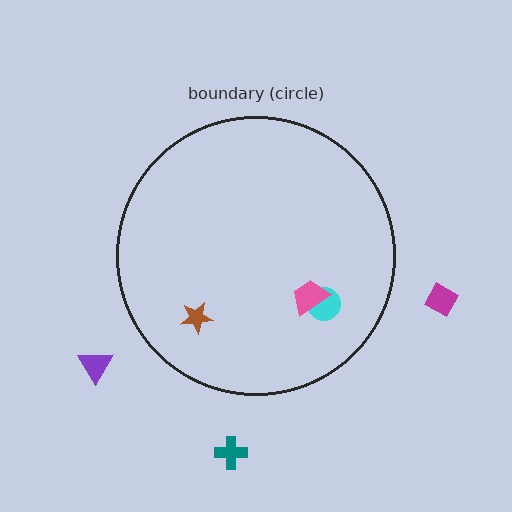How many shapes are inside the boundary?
3 inside, 3 outside.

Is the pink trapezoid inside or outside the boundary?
Inside.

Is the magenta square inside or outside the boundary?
Outside.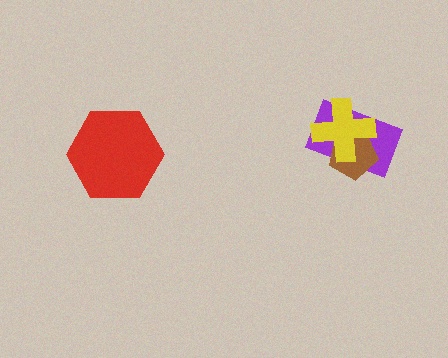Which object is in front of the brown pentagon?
The yellow cross is in front of the brown pentagon.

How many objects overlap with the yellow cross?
2 objects overlap with the yellow cross.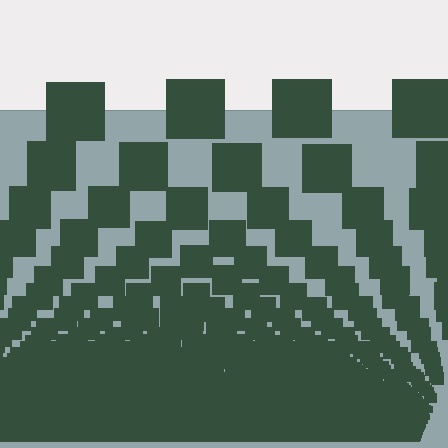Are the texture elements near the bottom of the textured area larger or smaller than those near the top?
Smaller. The gradient is inverted — elements near the bottom are smaller and denser.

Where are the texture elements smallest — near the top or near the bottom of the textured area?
Near the bottom.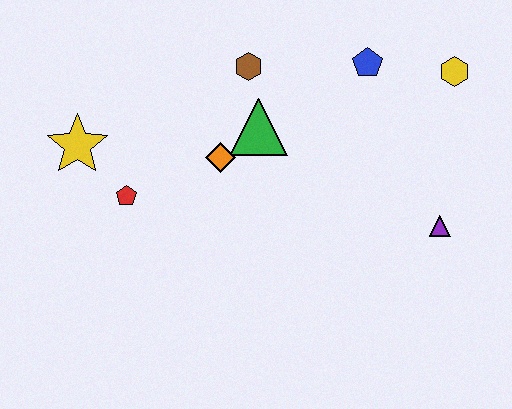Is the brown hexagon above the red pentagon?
Yes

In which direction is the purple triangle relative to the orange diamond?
The purple triangle is to the right of the orange diamond.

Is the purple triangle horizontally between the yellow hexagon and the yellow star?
Yes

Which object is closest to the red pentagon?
The yellow star is closest to the red pentagon.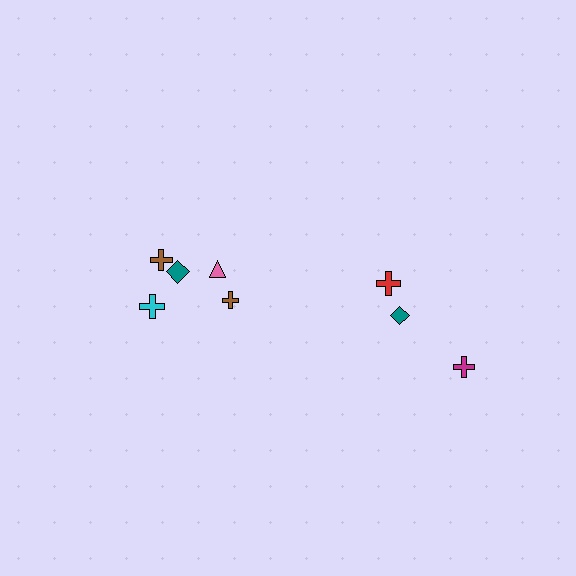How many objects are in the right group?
There are 3 objects.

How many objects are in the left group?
There are 5 objects.